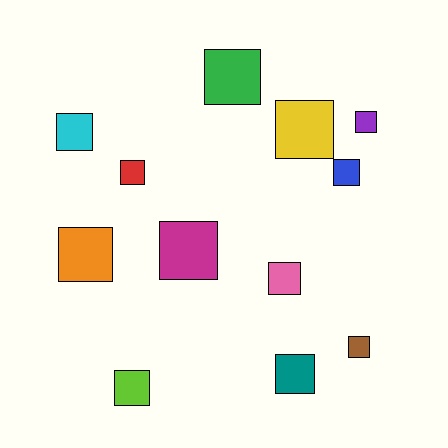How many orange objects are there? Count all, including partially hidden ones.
There is 1 orange object.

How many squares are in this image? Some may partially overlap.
There are 12 squares.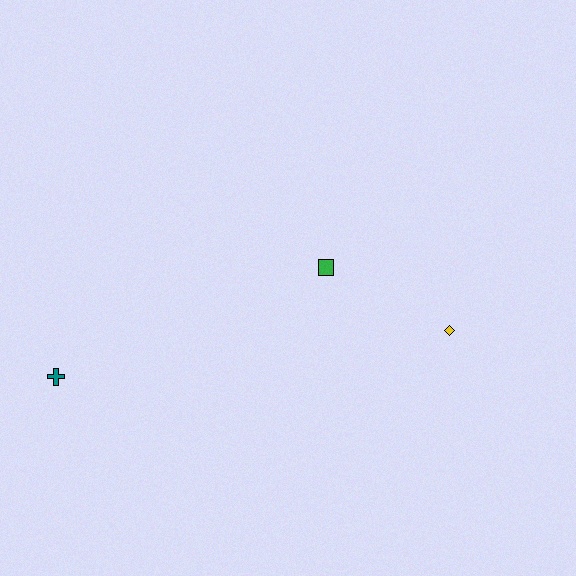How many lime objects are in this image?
There are no lime objects.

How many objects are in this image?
There are 3 objects.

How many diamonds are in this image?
There is 1 diamond.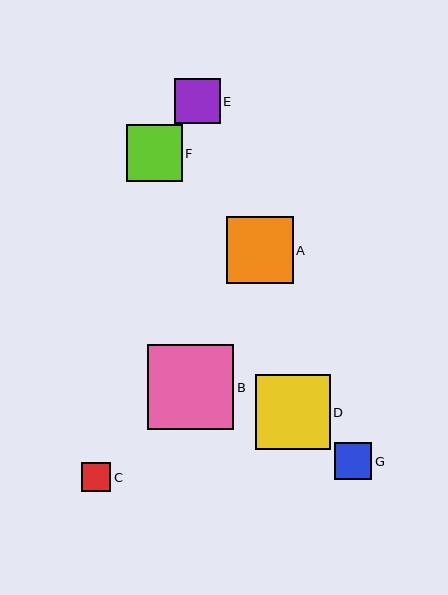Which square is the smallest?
Square C is the smallest with a size of approximately 29 pixels.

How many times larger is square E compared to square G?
Square E is approximately 1.2 times the size of square G.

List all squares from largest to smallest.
From largest to smallest: B, D, A, F, E, G, C.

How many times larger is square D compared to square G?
Square D is approximately 2.0 times the size of square G.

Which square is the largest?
Square B is the largest with a size of approximately 86 pixels.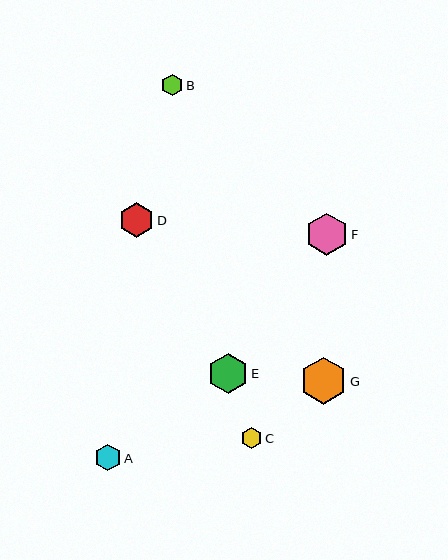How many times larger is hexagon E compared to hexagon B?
Hexagon E is approximately 1.8 times the size of hexagon B.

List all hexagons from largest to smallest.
From largest to smallest: G, F, E, D, A, B, C.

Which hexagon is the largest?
Hexagon G is the largest with a size of approximately 47 pixels.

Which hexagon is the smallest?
Hexagon C is the smallest with a size of approximately 21 pixels.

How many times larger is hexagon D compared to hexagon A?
Hexagon D is approximately 1.3 times the size of hexagon A.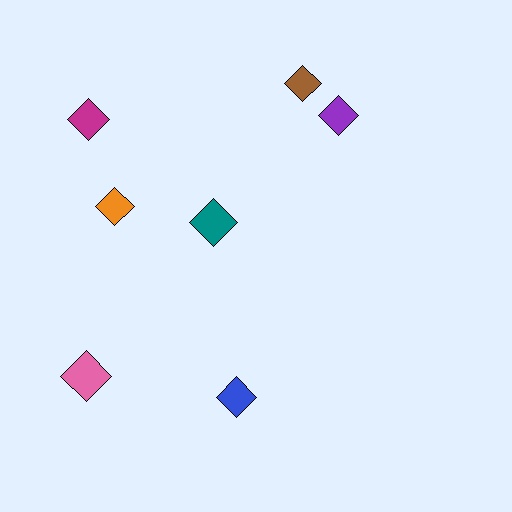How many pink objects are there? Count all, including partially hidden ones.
There is 1 pink object.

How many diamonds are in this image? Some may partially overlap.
There are 7 diamonds.